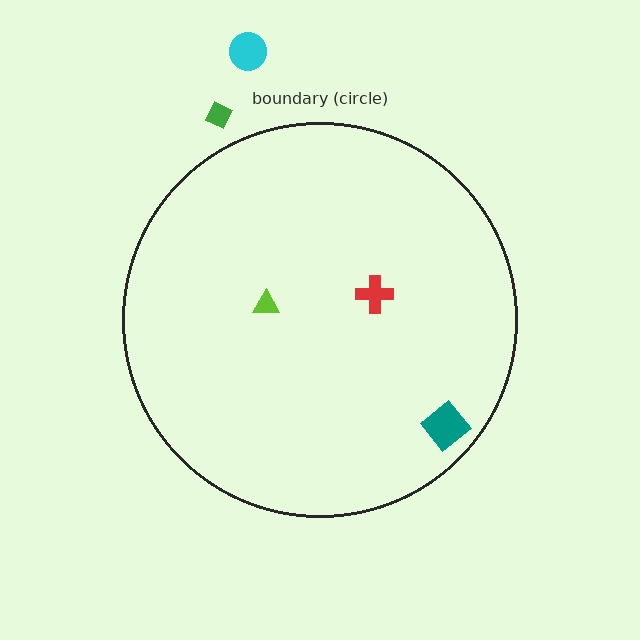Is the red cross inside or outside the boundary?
Inside.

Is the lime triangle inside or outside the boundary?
Inside.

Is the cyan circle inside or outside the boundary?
Outside.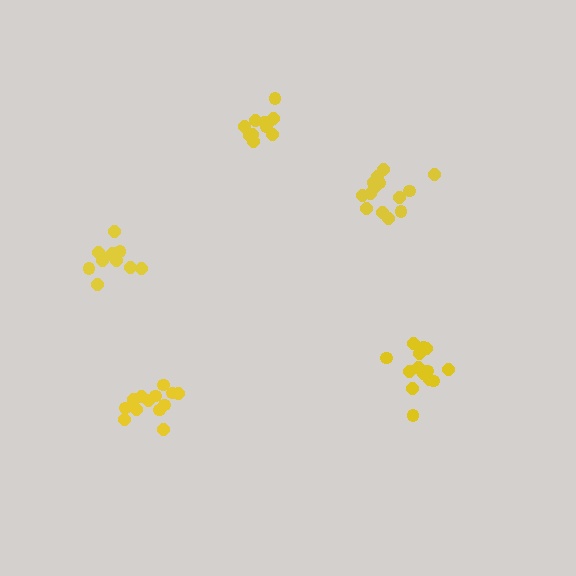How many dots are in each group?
Group 1: 14 dots, Group 2: 11 dots, Group 3: 13 dots, Group 4: 14 dots, Group 5: 12 dots (64 total).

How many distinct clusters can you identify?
There are 5 distinct clusters.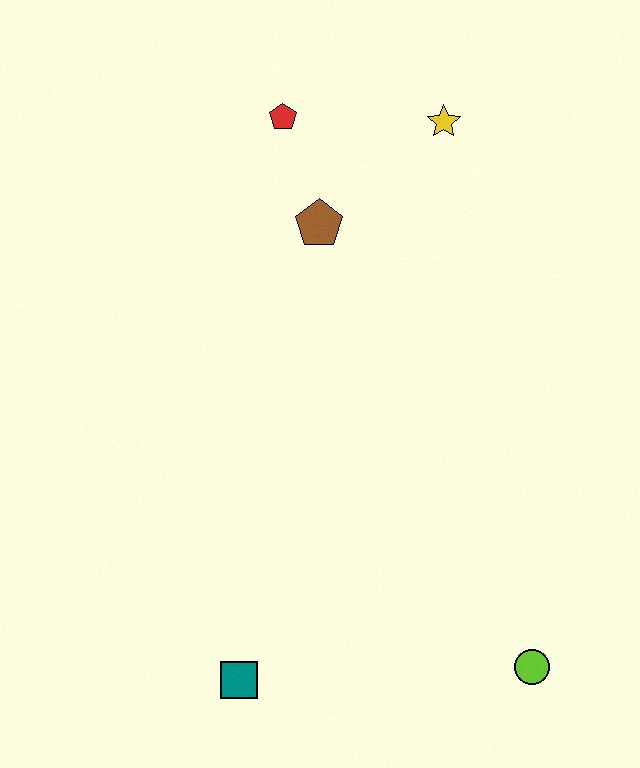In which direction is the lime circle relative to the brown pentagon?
The lime circle is below the brown pentagon.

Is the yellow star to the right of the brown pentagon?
Yes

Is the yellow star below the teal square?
No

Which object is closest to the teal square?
The lime circle is closest to the teal square.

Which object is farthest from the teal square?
The yellow star is farthest from the teal square.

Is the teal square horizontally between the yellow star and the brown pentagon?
No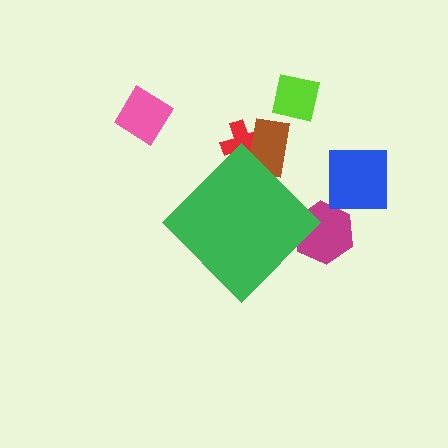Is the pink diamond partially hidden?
No, the pink diamond is fully visible.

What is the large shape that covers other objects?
A green diamond.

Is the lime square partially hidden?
No, the lime square is fully visible.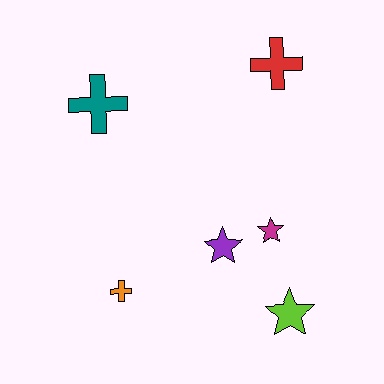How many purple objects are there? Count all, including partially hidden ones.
There is 1 purple object.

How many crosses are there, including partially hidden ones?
There are 3 crosses.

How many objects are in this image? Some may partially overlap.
There are 6 objects.